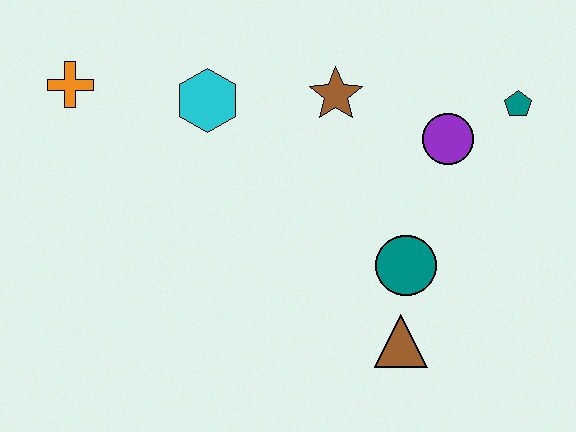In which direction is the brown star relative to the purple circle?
The brown star is to the left of the purple circle.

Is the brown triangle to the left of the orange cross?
No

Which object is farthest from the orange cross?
The teal pentagon is farthest from the orange cross.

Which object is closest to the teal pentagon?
The purple circle is closest to the teal pentagon.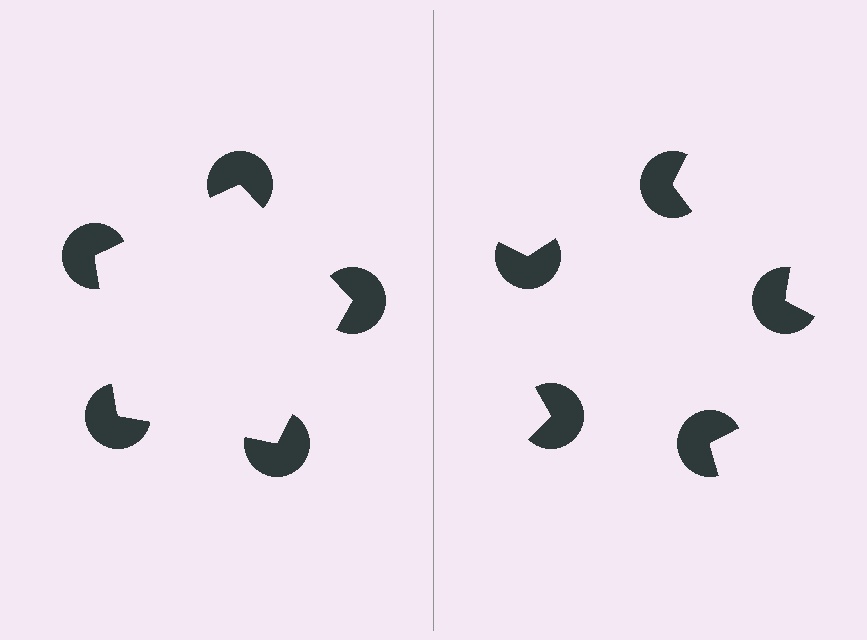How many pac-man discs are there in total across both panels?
10 — 5 on each side.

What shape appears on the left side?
An illusory pentagon.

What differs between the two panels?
The pac-man discs are positioned identically on both sides; only the wedge orientations differ. On the left they align to a pentagon; on the right they are misaligned.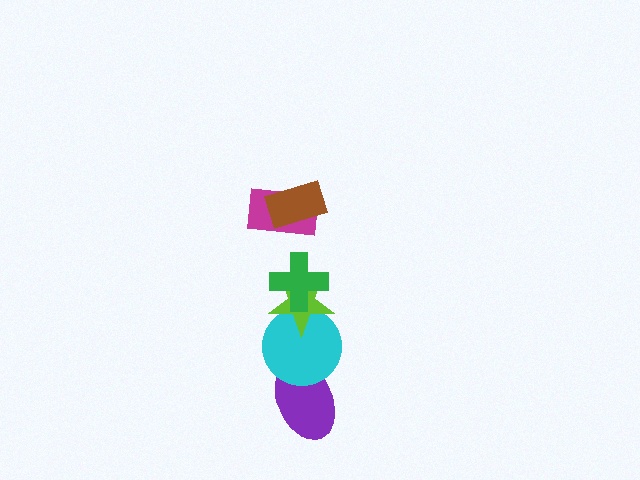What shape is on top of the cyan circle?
The lime star is on top of the cyan circle.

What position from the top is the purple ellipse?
The purple ellipse is 6th from the top.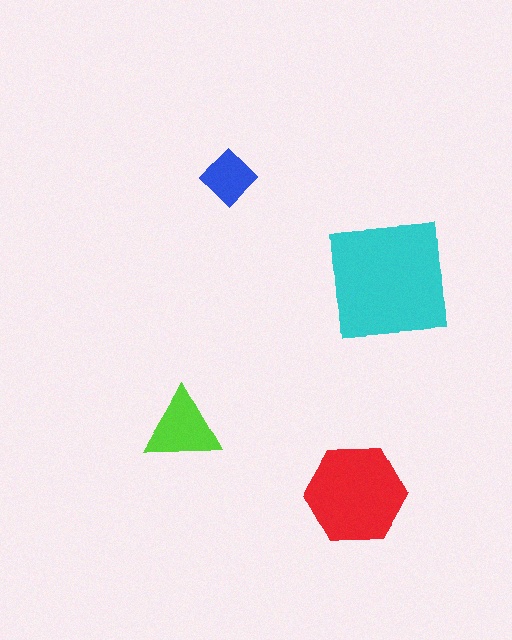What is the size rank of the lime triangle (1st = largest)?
3rd.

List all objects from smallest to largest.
The blue diamond, the lime triangle, the red hexagon, the cyan square.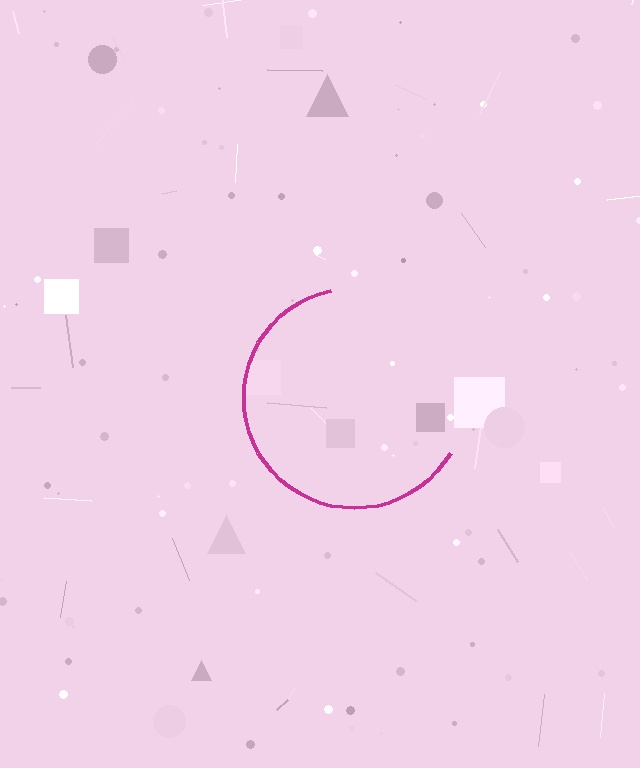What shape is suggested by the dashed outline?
The dashed outline suggests a circle.